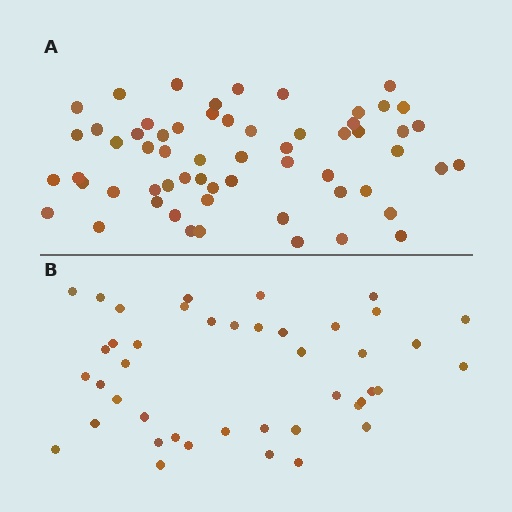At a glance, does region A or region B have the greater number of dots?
Region A (the top region) has more dots.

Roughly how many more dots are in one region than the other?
Region A has approximately 15 more dots than region B.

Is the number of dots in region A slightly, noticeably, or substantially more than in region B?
Region A has noticeably more, but not dramatically so. The ratio is roughly 1.4 to 1.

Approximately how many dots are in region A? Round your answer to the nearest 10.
About 60 dots.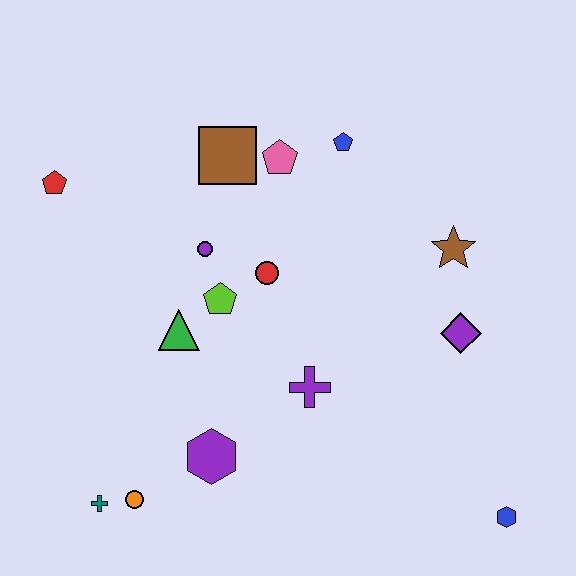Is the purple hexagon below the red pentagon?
Yes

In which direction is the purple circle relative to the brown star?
The purple circle is to the left of the brown star.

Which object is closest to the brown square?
The pink pentagon is closest to the brown square.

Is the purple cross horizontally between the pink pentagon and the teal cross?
No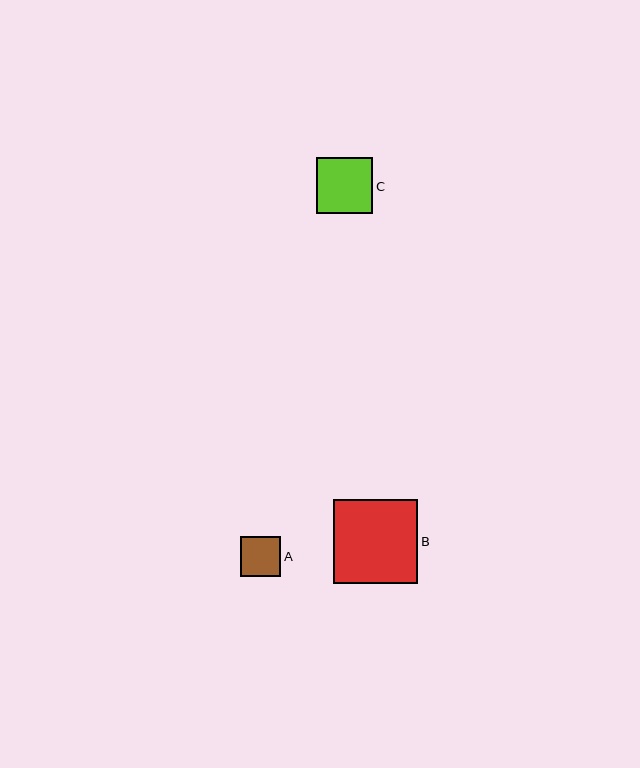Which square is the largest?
Square B is the largest with a size of approximately 84 pixels.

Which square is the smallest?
Square A is the smallest with a size of approximately 40 pixels.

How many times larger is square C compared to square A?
Square C is approximately 1.4 times the size of square A.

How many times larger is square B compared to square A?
Square B is approximately 2.1 times the size of square A.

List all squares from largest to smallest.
From largest to smallest: B, C, A.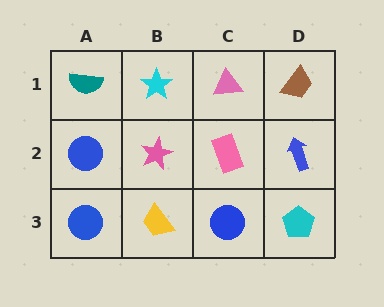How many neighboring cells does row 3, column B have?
3.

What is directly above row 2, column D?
A brown trapezoid.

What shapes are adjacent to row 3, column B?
A pink star (row 2, column B), a blue circle (row 3, column A), a blue circle (row 3, column C).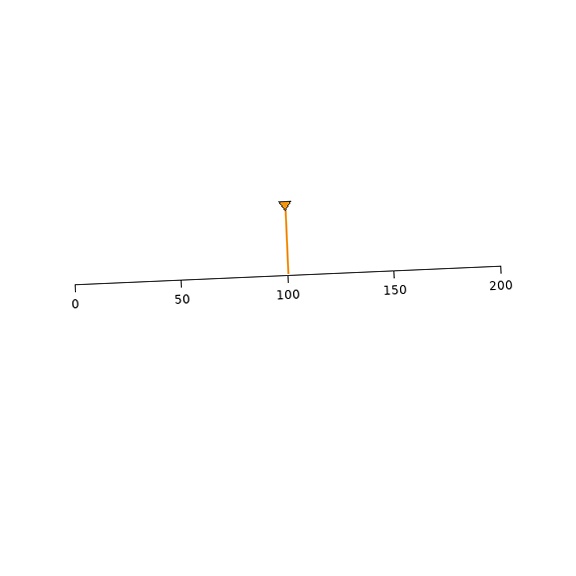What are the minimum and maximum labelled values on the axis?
The axis runs from 0 to 200.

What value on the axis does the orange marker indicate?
The marker indicates approximately 100.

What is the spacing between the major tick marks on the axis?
The major ticks are spaced 50 apart.